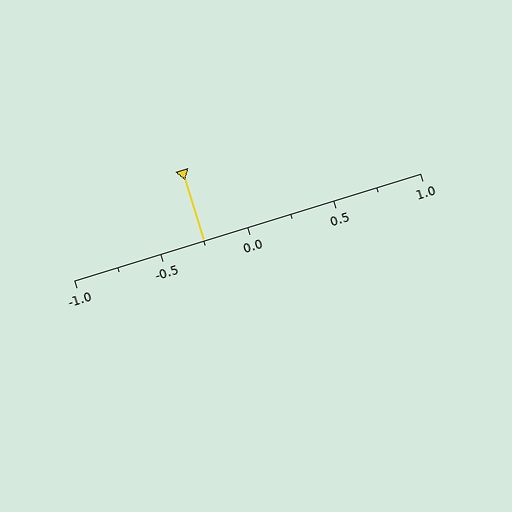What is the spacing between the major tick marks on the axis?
The major ticks are spaced 0.5 apart.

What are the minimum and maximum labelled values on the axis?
The axis runs from -1.0 to 1.0.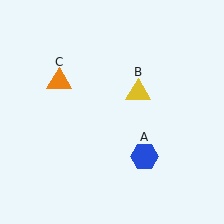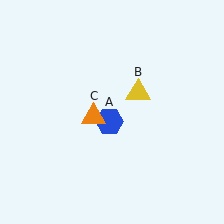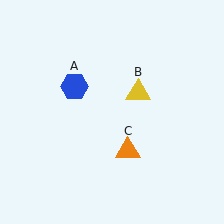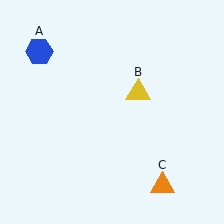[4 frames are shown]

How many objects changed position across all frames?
2 objects changed position: blue hexagon (object A), orange triangle (object C).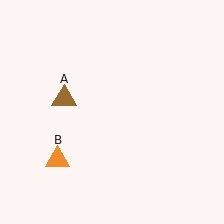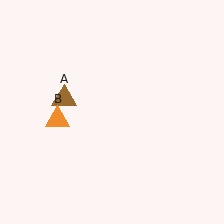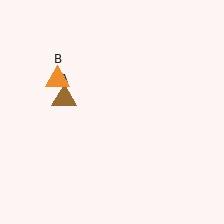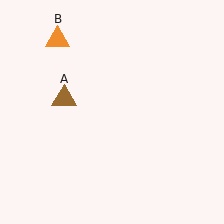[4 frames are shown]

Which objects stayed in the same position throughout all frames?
Brown triangle (object A) remained stationary.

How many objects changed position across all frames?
1 object changed position: orange triangle (object B).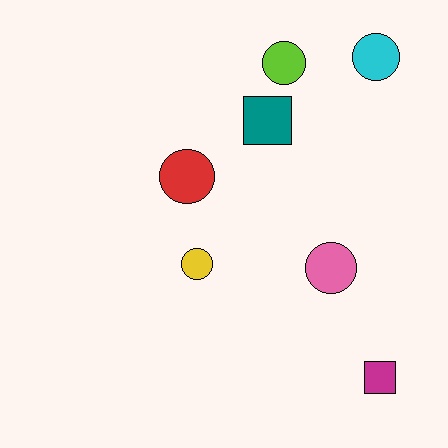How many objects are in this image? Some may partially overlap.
There are 7 objects.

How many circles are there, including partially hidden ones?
There are 5 circles.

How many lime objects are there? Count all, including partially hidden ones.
There is 1 lime object.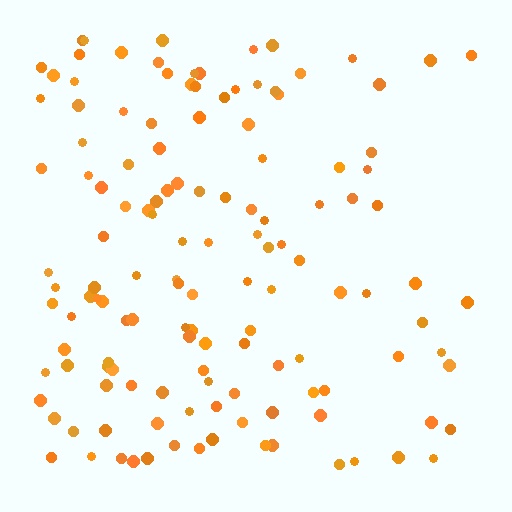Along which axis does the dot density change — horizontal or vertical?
Horizontal.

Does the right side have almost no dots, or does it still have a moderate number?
Still a moderate number, just noticeably fewer than the left.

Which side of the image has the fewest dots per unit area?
The right.